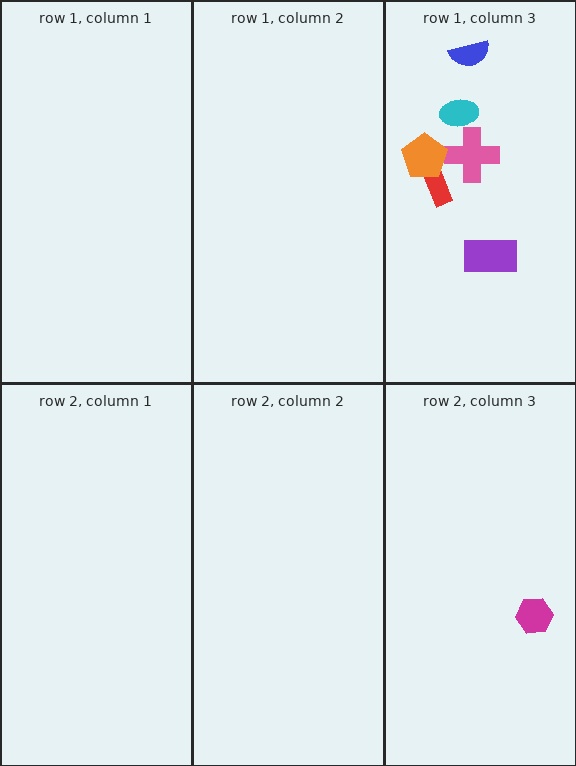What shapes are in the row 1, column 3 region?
The red arrow, the pink cross, the blue semicircle, the orange pentagon, the purple rectangle, the cyan ellipse.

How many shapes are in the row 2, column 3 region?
1.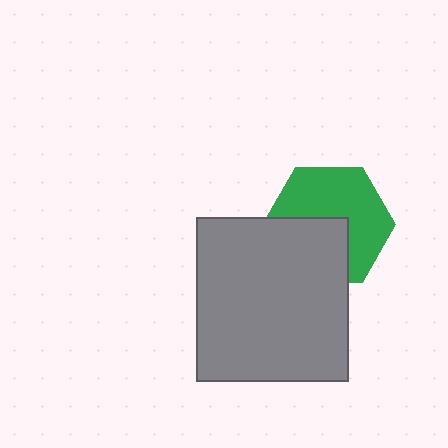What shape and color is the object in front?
The object in front is a gray rectangle.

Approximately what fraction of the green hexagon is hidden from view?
Roughly 41% of the green hexagon is hidden behind the gray rectangle.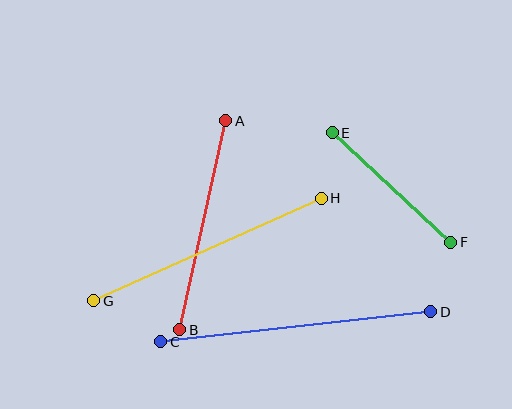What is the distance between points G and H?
The distance is approximately 250 pixels.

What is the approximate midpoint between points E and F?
The midpoint is at approximately (391, 188) pixels.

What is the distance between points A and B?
The distance is approximately 214 pixels.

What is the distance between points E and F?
The distance is approximately 161 pixels.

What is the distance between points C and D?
The distance is approximately 272 pixels.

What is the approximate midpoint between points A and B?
The midpoint is at approximately (203, 225) pixels.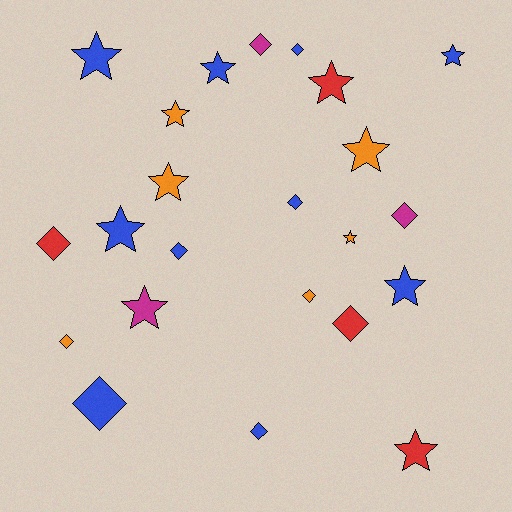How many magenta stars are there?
There is 1 magenta star.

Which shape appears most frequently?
Star, with 12 objects.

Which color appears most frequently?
Blue, with 10 objects.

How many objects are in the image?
There are 23 objects.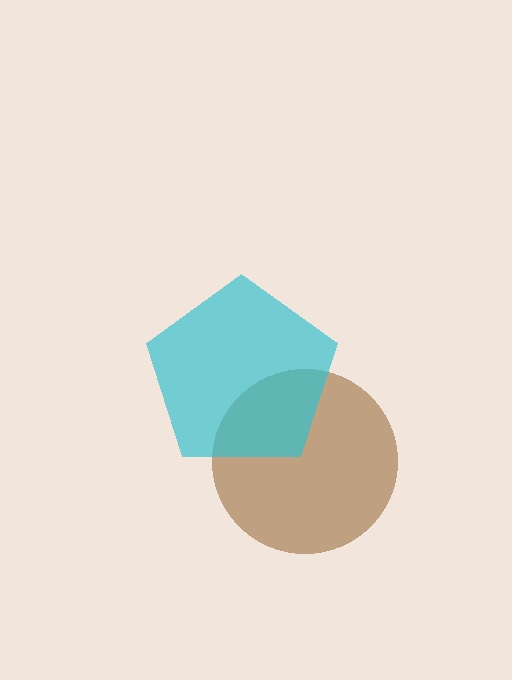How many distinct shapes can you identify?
There are 2 distinct shapes: a brown circle, a cyan pentagon.